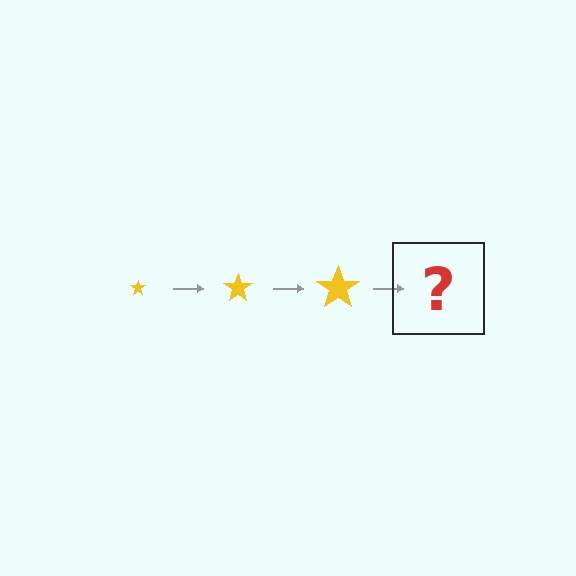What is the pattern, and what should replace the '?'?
The pattern is that the star gets progressively larger each step. The '?' should be a yellow star, larger than the previous one.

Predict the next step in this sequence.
The next step is a yellow star, larger than the previous one.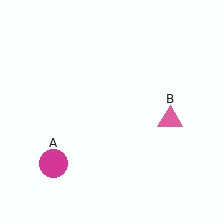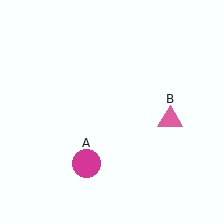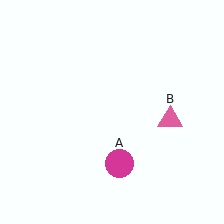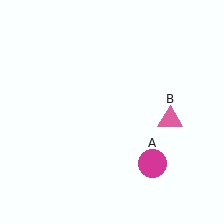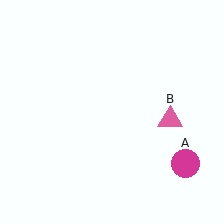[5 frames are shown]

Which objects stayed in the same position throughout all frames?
Pink triangle (object B) remained stationary.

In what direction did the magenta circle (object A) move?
The magenta circle (object A) moved right.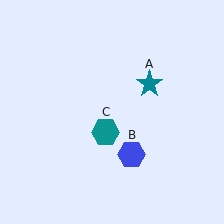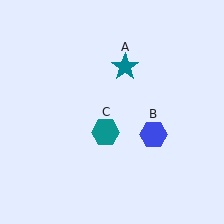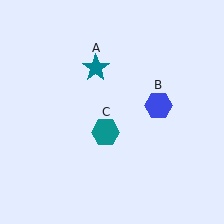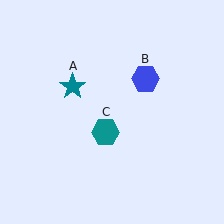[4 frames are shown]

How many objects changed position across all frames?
2 objects changed position: teal star (object A), blue hexagon (object B).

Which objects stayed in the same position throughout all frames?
Teal hexagon (object C) remained stationary.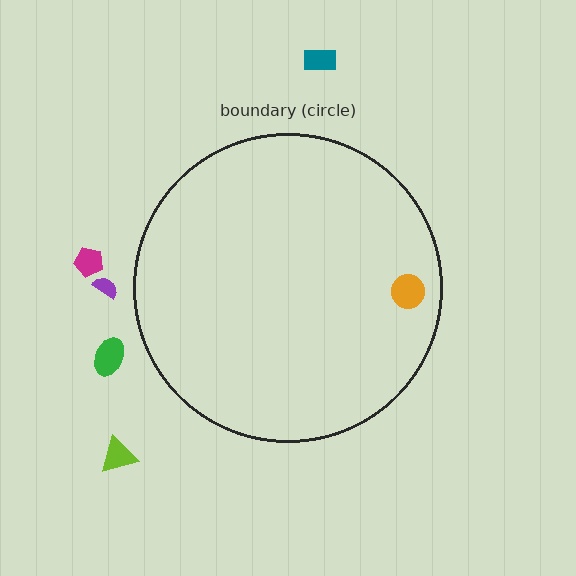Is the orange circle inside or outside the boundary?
Inside.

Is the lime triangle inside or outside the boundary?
Outside.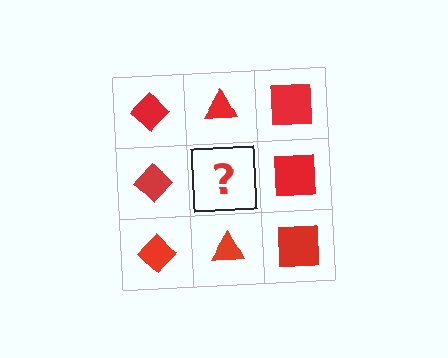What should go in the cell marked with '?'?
The missing cell should contain a red triangle.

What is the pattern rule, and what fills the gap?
The rule is that each column has a consistent shape. The gap should be filled with a red triangle.